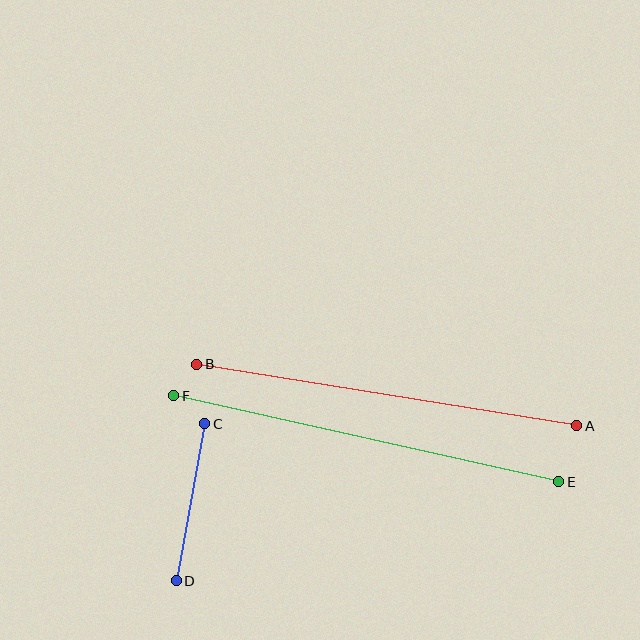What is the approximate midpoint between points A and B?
The midpoint is at approximately (387, 395) pixels.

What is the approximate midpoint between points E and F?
The midpoint is at approximately (366, 439) pixels.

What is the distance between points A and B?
The distance is approximately 385 pixels.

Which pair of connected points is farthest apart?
Points E and F are farthest apart.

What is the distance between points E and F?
The distance is approximately 394 pixels.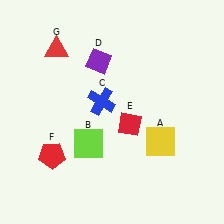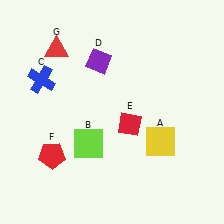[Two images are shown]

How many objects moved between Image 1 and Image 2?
1 object moved between the two images.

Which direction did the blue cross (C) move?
The blue cross (C) moved left.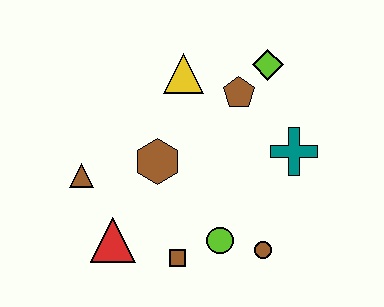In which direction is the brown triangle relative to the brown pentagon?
The brown triangle is to the left of the brown pentagon.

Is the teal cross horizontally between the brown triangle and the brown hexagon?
No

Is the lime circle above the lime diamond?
No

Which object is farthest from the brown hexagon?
The lime diamond is farthest from the brown hexagon.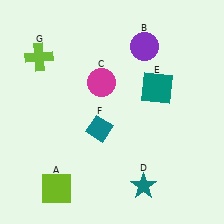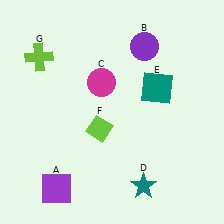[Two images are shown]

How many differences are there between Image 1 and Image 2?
There are 2 differences between the two images.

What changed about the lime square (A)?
In Image 1, A is lime. In Image 2, it changed to purple.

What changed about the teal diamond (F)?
In Image 1, F is teal. In Image 2, it changed to lime.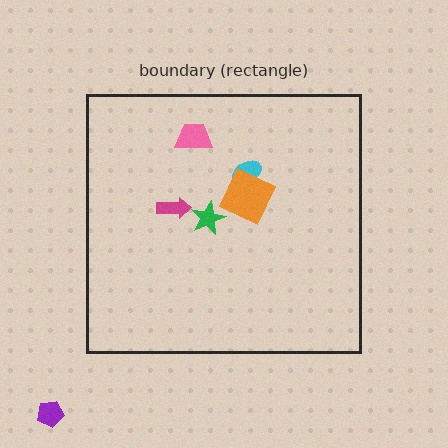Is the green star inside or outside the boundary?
Inside.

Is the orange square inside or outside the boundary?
Inside.